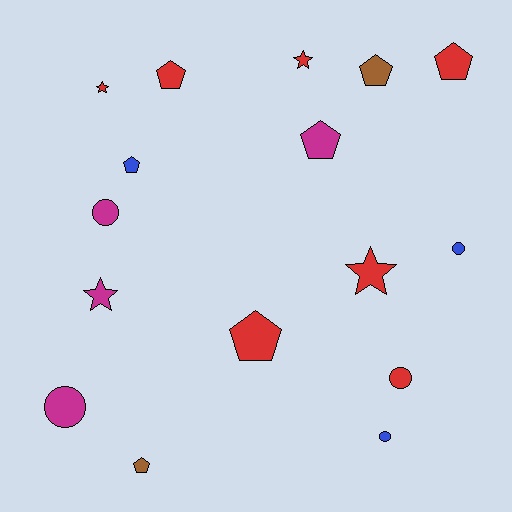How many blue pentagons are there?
There is 1 blue pentagon.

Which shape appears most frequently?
Pentagon, with 7 objects.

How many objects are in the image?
There are 16 objects.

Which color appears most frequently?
Red, with 7 objects.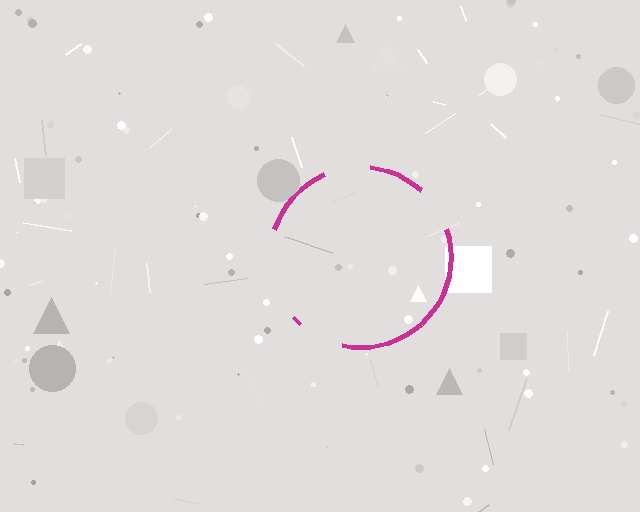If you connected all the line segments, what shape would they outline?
They would outline a circle.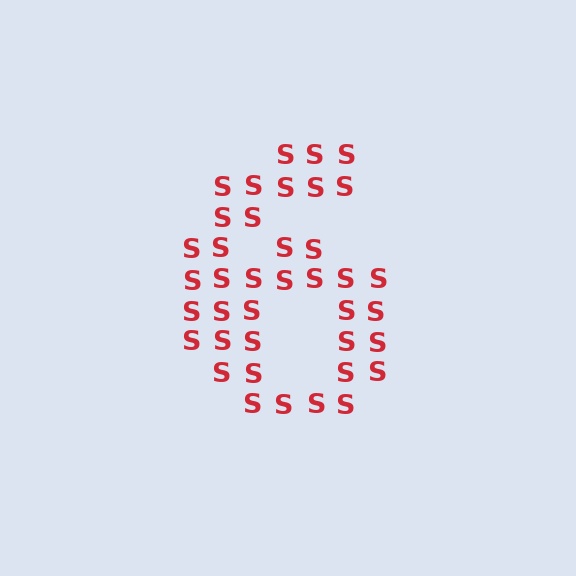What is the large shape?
The large shape is the digit 6.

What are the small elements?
The small elements are letter S's.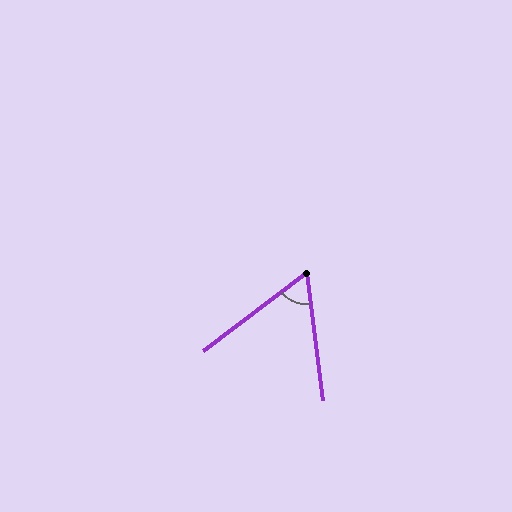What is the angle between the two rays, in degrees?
Approximately 60 degrees.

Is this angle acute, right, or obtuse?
It is acute.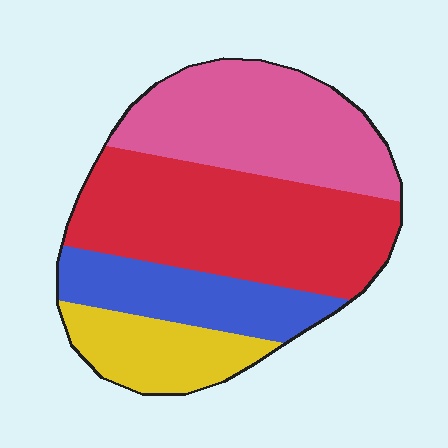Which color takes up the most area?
Red, at roughly 40%.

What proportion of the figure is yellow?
Yellow takes up about one eighth (1/8) of the figure.